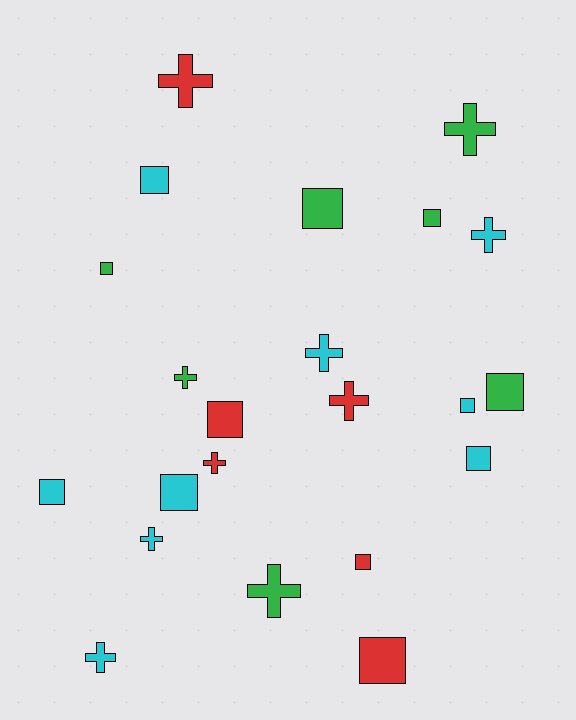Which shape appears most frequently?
Square, with 12 objects.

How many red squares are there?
There are 3 red squares.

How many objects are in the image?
There are 22 objects.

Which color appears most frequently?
Cyan, with 9 objects.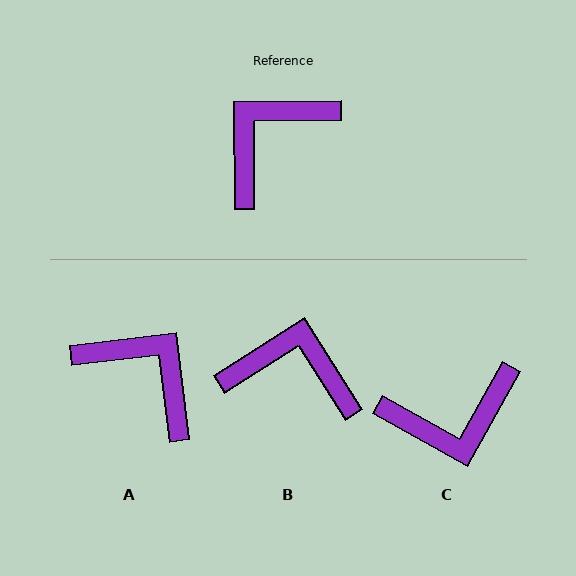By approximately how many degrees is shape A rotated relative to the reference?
Approximately 84 degrees clockwise.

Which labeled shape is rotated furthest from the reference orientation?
C, about 150 degrees away.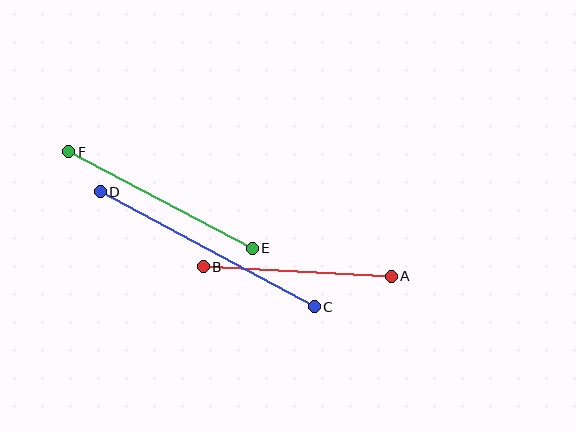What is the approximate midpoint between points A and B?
The midpoint is at approximately (297, 271) pixels.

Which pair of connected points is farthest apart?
Points C and D are farthest apart.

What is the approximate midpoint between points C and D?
The midpoint is at approximately (207, 249) pixels.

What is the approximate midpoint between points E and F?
The midpoint is at approximately (160, 200) pixels.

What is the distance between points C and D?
The distance is approximately 243 pixels.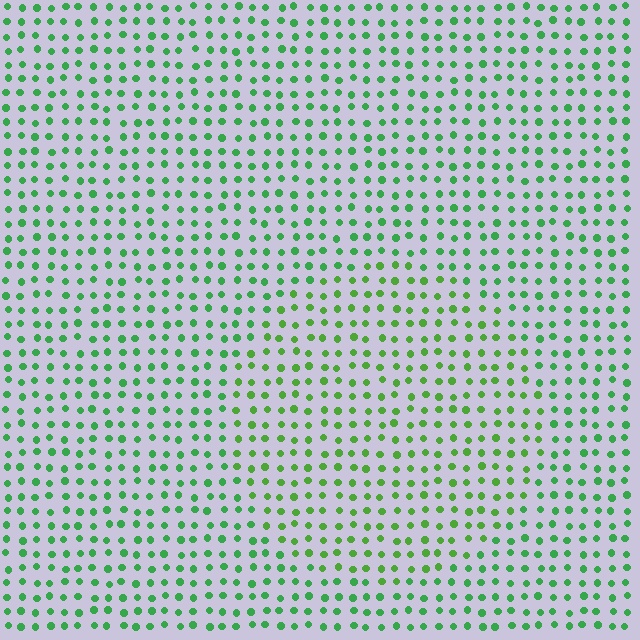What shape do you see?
I see a circle.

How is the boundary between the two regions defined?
The boundary is defined purely by a slight shift in hue (about 23 degrees). Spacing, size, and orientation are identical on both sides.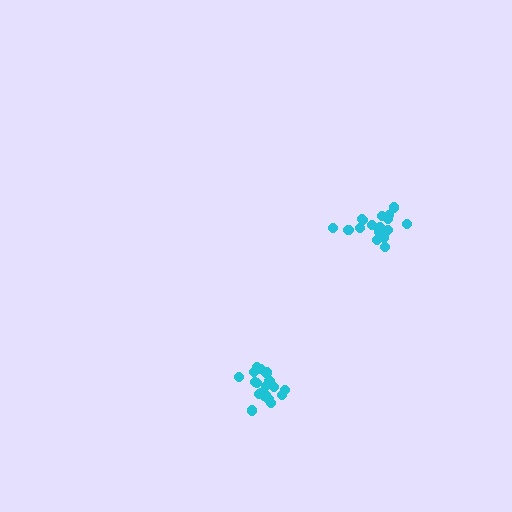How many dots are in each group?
Group 1: 20 dots, Group 2: 20 dots (40 total).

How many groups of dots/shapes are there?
There are 2 groups.